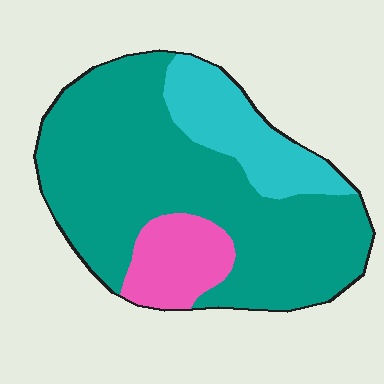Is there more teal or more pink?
Teal.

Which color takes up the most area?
Teal, at roughly 70%.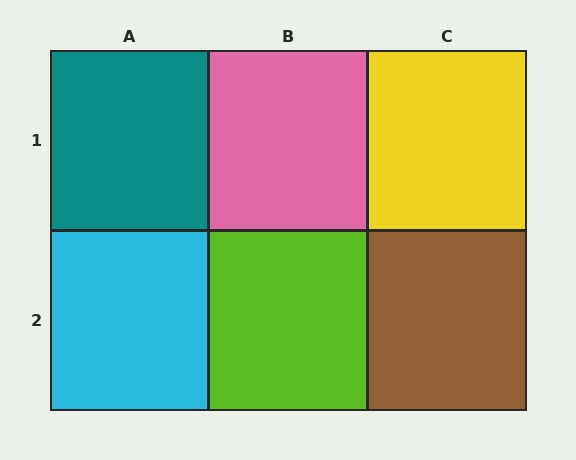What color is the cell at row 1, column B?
Pink.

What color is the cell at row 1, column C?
Yellow.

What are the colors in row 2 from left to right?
Cyan, lime, brown.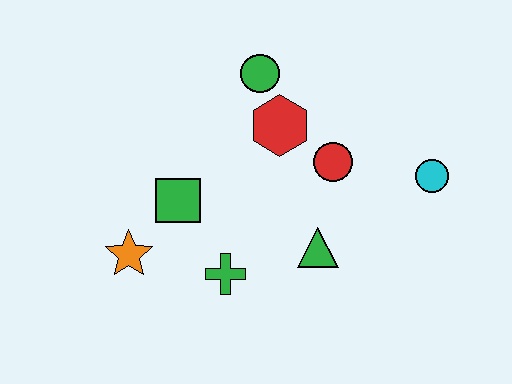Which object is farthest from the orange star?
The cyan circle is farthest from the orange star.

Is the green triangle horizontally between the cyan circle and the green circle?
Yes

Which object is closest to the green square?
The orange star is closest to the green square.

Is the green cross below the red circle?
Yes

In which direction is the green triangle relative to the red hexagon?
The green triangle is below the red hexagon.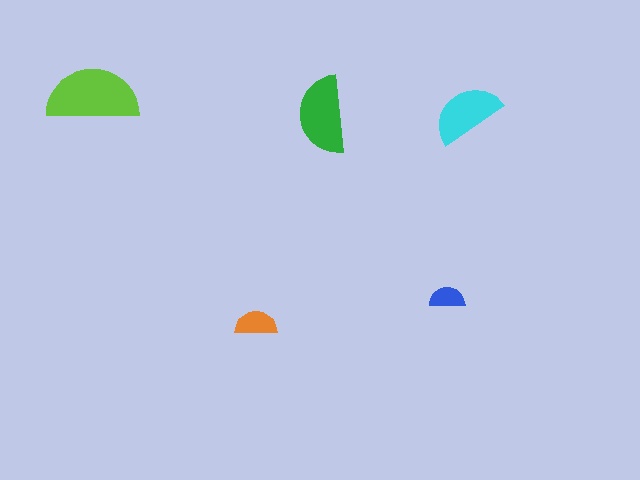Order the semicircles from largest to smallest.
the lime one, the green one, the cyan one, the orange one, the blue one.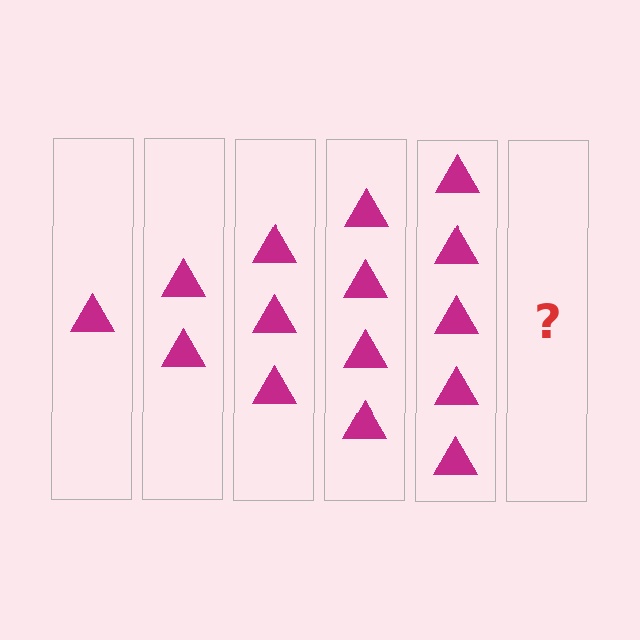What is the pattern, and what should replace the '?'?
The pattern is that each step adds one more triangle. The '?' should be 6 triangles.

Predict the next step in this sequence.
The next step is 6 triangles.